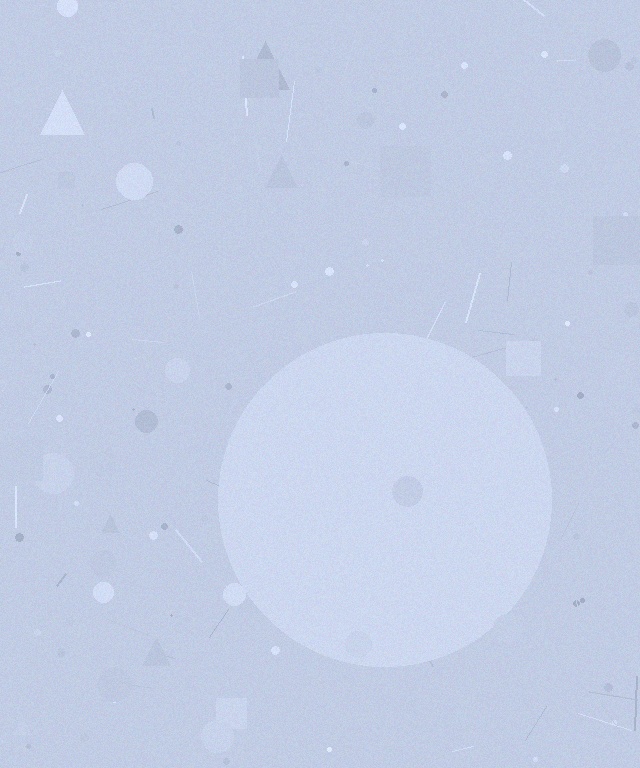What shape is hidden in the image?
A circle is hidden in the image.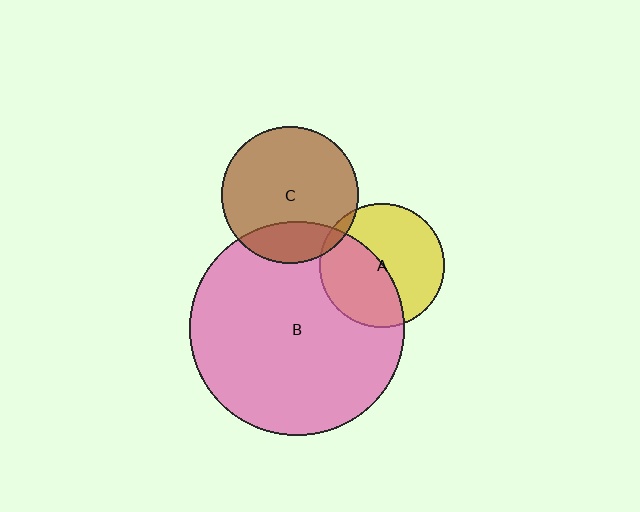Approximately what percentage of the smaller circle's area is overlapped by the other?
Approximately 20%.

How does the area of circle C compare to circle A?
Approximately 1.2 times.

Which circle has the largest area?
Circle B (pink).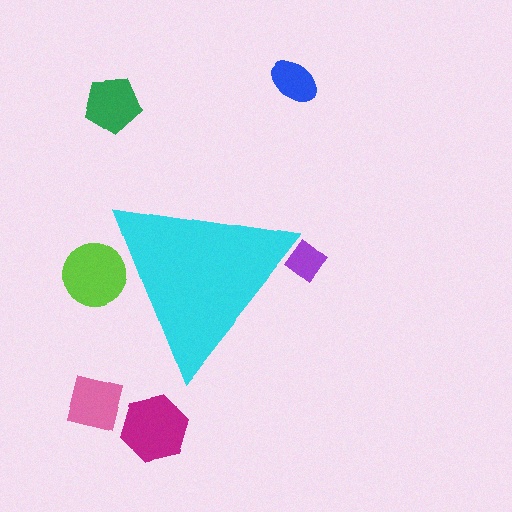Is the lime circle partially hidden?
Yes, the lime circle is partially hidden behind the cyan triangle.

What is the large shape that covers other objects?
A cyan triangle.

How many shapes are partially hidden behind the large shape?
2 shapes are partially hidden.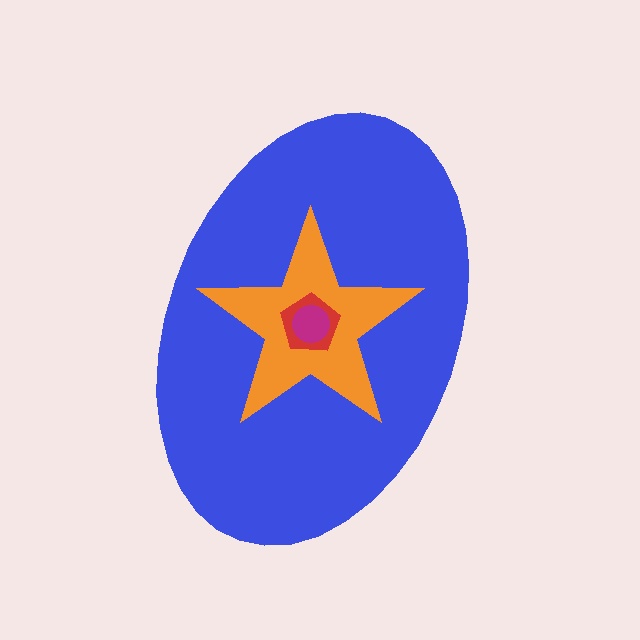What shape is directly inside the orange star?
The red pentagon.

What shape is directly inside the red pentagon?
The magenta circle.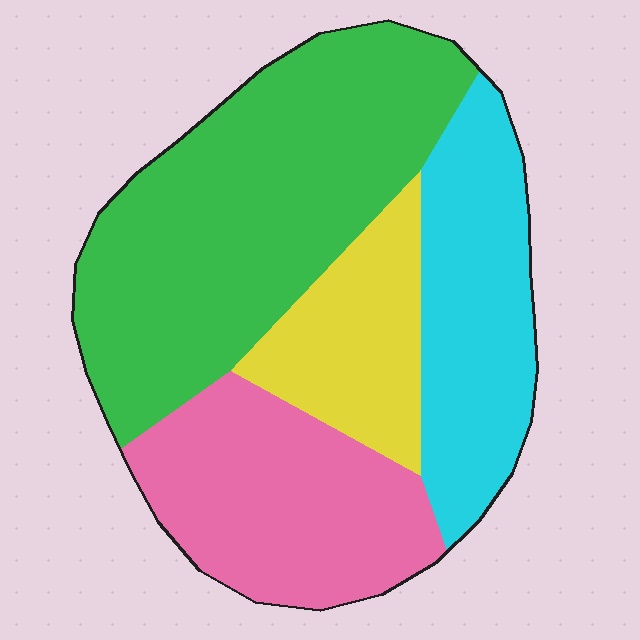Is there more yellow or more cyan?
Cyan.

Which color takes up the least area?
Yellow, at roughly 15%.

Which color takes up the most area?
Green, at roughly 40%.